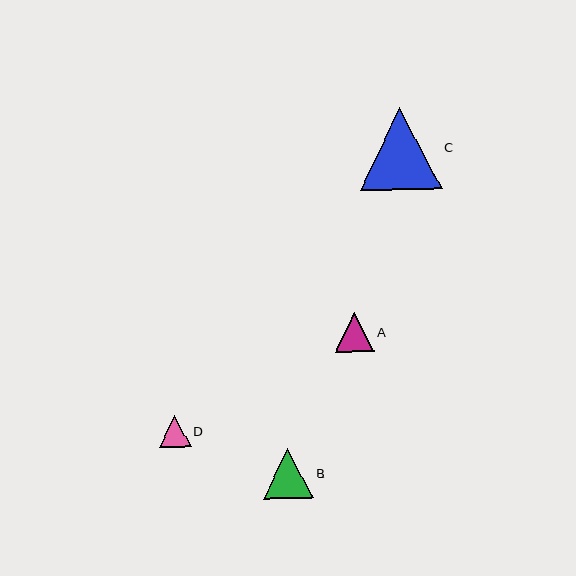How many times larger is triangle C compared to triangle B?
Triangle C is approximately 1.6 times the size of triangle B.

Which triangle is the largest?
Triangle C is the largest with a size of approximately 82 pixels.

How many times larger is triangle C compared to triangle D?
Triangle C is approximately 2.6 times the size of triangle D.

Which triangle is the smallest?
Triangle D is the smallest with a size of approximately 32 pixels.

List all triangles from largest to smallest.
From largest to smallest: C, B, A, D.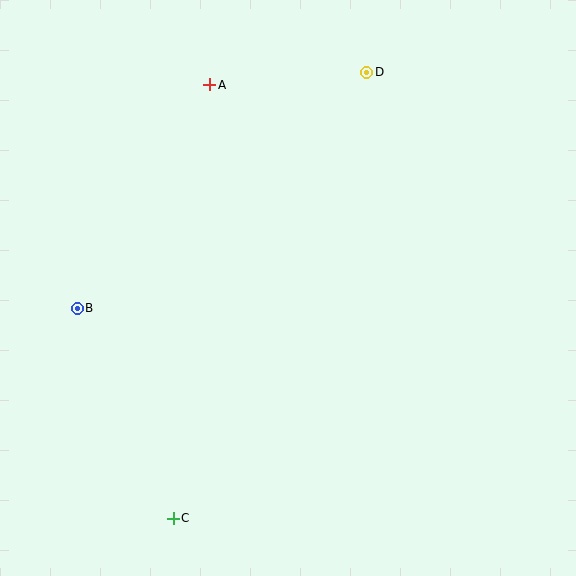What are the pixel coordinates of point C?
Point C is at (173, 518).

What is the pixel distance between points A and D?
The distance between A and D is 157 pixels.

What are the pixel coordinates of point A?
Point A is at (210, 85).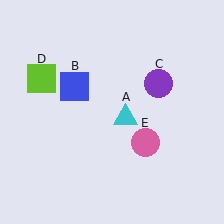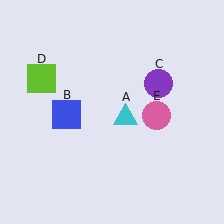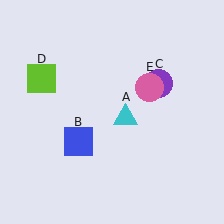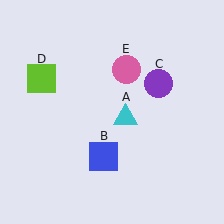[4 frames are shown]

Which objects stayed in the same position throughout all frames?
Cyan triangle (object A) and purple circle (object C) and lime square (object D) remained stationary.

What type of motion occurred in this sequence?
The blue square (object B), pink circle (object E) rotated counterclockwise around the center of the scene.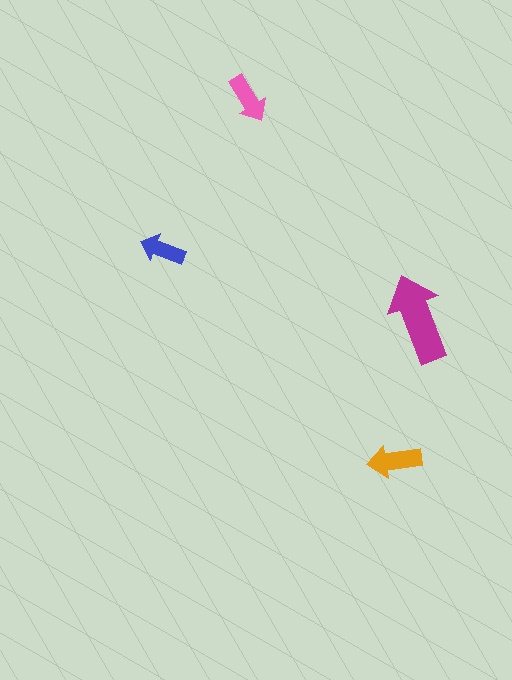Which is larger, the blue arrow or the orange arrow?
The orange one.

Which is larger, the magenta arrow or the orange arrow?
The magenta one.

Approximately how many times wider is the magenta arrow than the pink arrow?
About 2 times wider.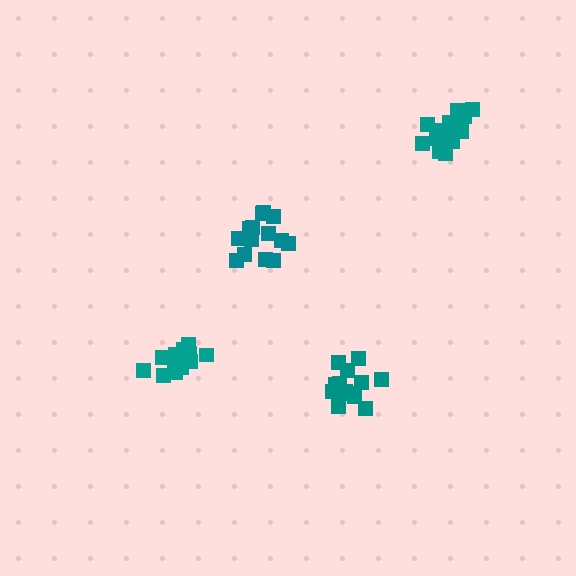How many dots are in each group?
Group 1: 16 dots, Group 2: 17 dots, Group 3: 13 dots, Group 4: 16 dots (62 total).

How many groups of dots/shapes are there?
There are 4 groups.